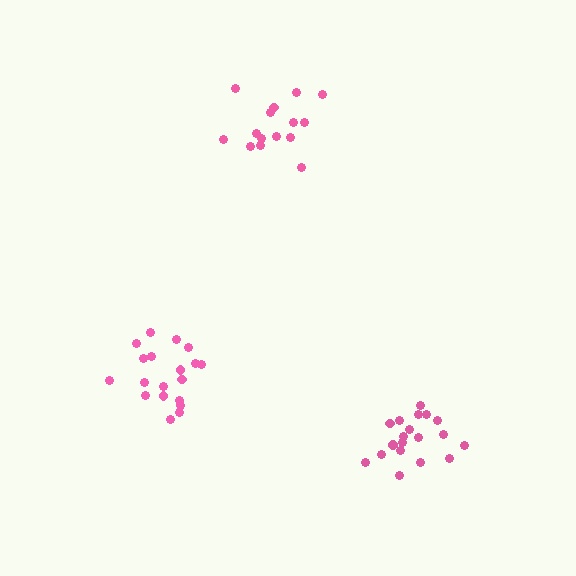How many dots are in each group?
Group 1: 15 dots, Group 2: 19 dots, Group 3: 19 dots (53 total).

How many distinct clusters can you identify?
There are 3 distinct clusters.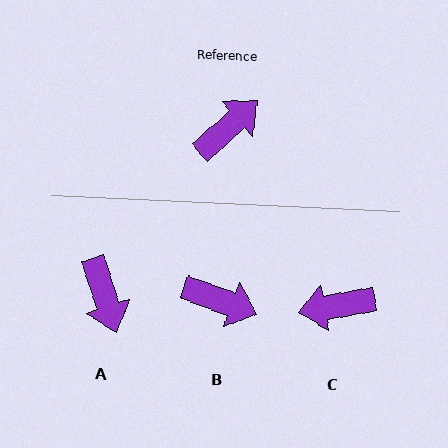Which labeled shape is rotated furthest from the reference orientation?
C, about 148 degrees away.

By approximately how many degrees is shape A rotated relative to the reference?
Approximately 115 degrees clockwise.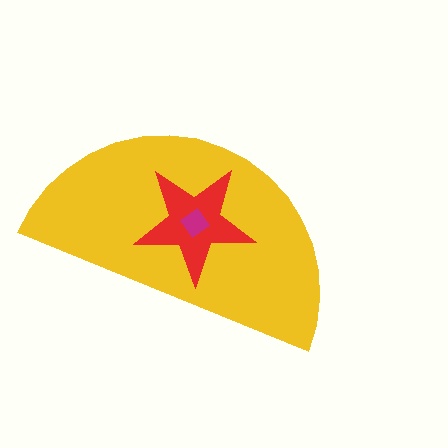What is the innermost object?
The magenta diamond.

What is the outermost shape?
The yellow semicircle.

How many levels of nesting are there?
3.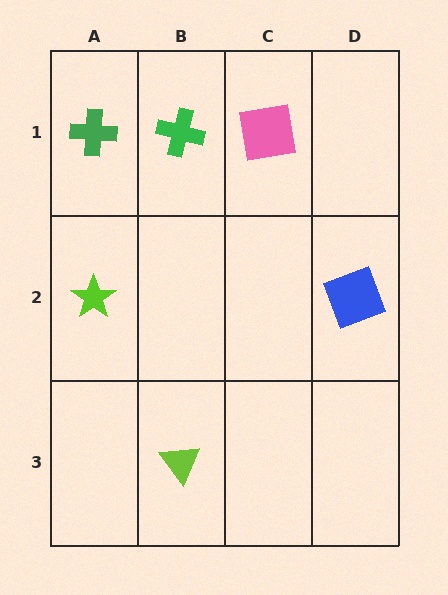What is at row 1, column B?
A green cross.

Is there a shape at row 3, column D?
No, that cell is empty.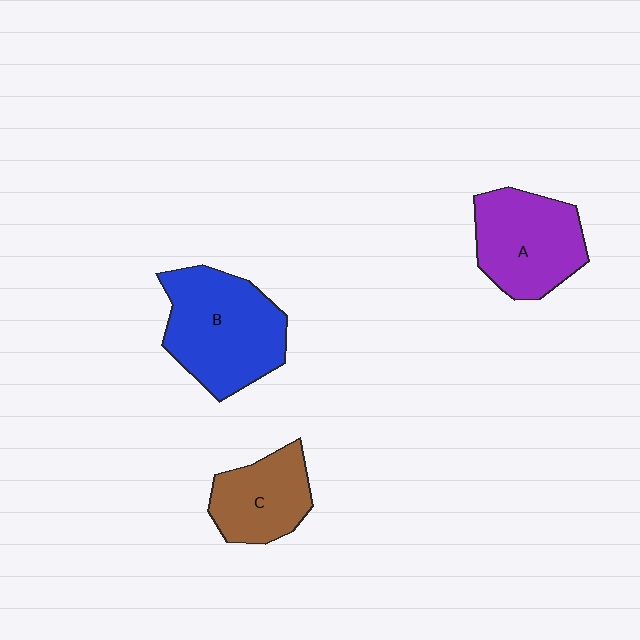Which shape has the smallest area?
Shape C (brown).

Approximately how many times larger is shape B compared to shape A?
Approximately 1.2 times.